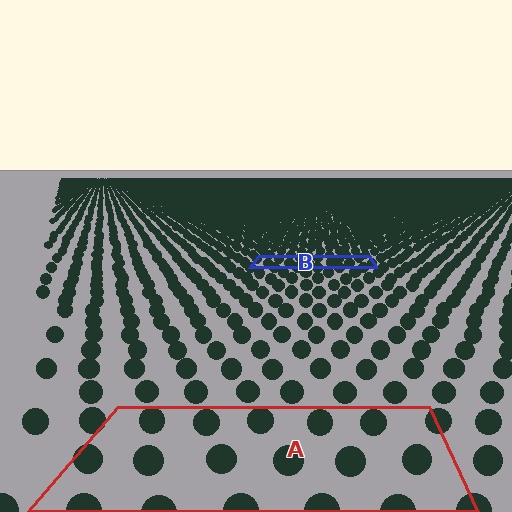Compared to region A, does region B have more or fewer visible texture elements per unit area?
Region B has more texture elements per unit area — they are packed more densely because it is farther away.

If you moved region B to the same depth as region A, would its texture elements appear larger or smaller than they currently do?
They would appear larger. At a closer depth, the same texture elements are projected at a bigger on-screen size.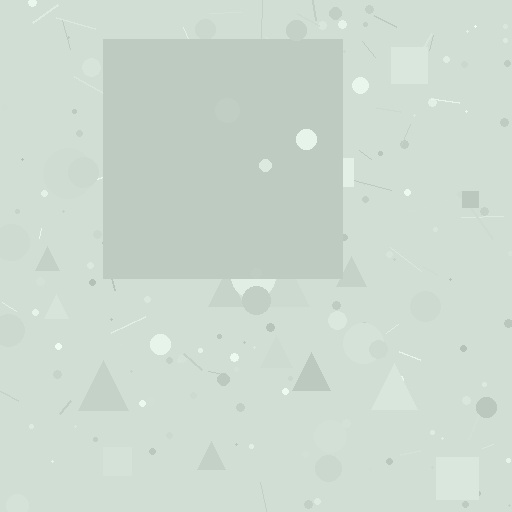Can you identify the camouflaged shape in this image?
The camouflaged shape is a square.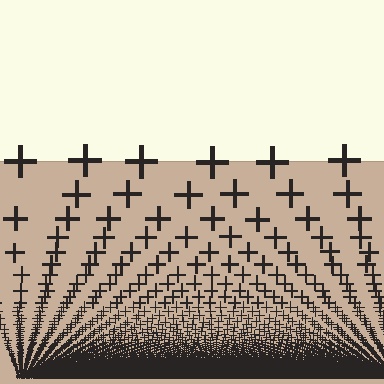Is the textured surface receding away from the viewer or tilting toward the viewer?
The surface appears to tilt toward the viewer. Texture elements get larger and sparser toward the top.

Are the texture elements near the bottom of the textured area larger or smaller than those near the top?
Smaller. The gradient is inverted — elements near the bottom are smaller and denser.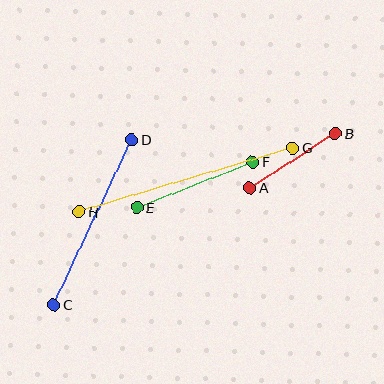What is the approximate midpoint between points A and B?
The midpoint is at approximately (293, 161) pixels.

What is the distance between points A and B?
The distance is approximately 101 pixels.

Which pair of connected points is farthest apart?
Points G and H are farthest apart.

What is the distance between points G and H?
The distance is approximately 223 pixels.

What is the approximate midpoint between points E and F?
The midpoint is at approximately (195, 185) pixels.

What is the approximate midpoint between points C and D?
The midpoint is at approximately (93, 222) pixels.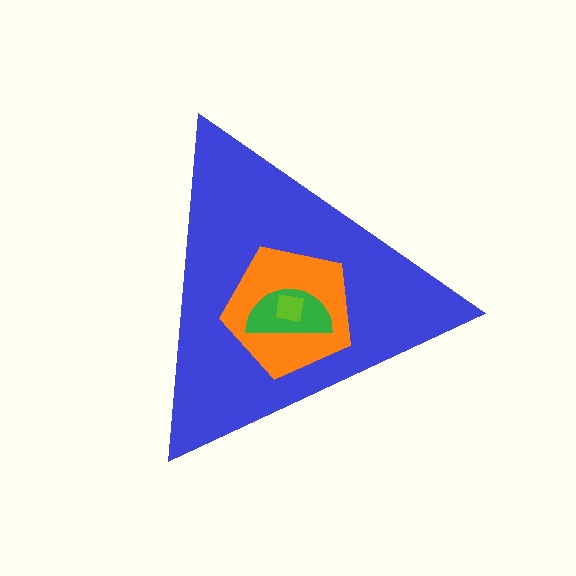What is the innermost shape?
The lime square.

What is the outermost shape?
The blue triangle.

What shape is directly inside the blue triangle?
The orange pentagon.